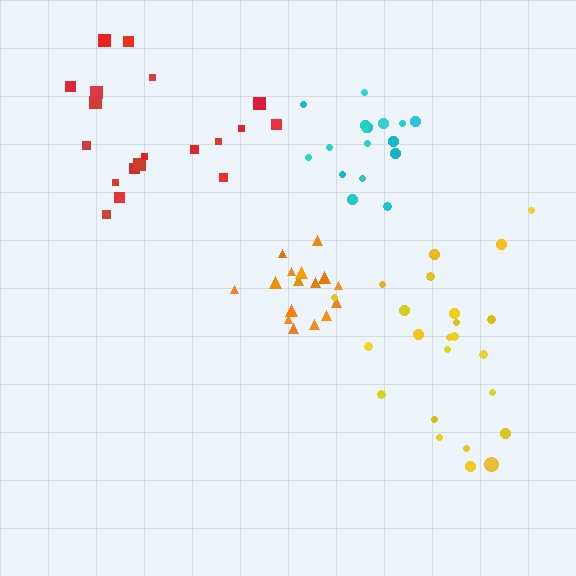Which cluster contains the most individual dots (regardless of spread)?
Yellow (24).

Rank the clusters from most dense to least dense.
orange, cyan, yellow, red.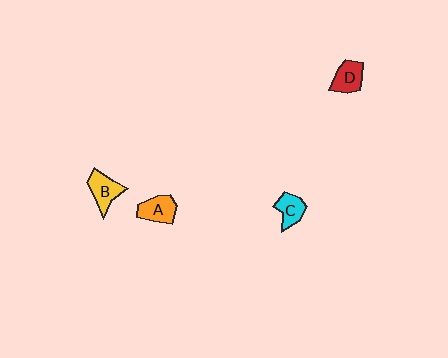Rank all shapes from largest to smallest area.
From largest to smallest: B (yellow), A (orange), D (red), C (cyan).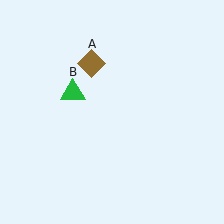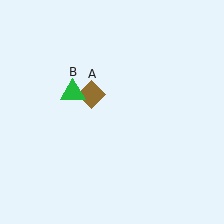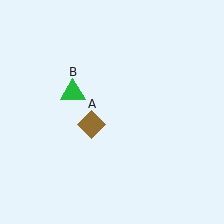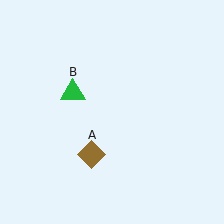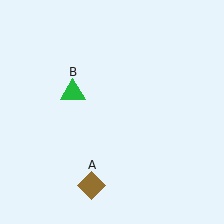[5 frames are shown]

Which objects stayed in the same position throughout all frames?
Green triangle (object B) remained stationary.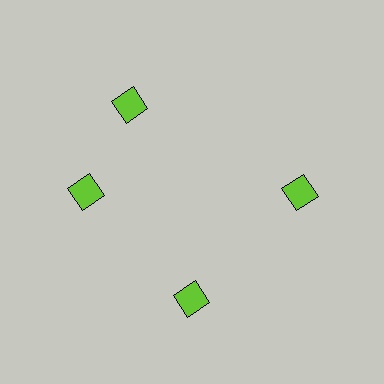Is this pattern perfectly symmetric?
No. The 4 lime diamonds are arranged in a ring, but one element near the 12 o'clock position is rotated out of alignment along the ring, breaking the 4-fold rotational symmetry.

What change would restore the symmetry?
The symmetry would be restored by rotating it back into even spacing with its neighbors so that all 4 diamonds sit at equal angles and equal distance from the center.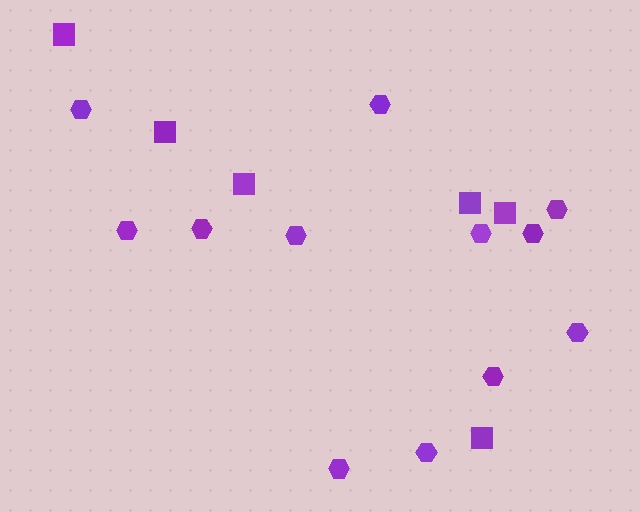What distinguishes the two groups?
There are 2 groups: one group of squares (6) and one group of hexagons (12).